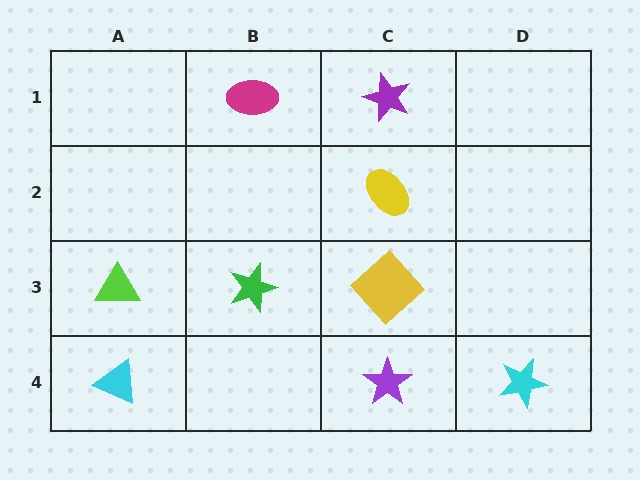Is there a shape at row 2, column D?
No, that cell is empty.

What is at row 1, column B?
A magenta ellipse.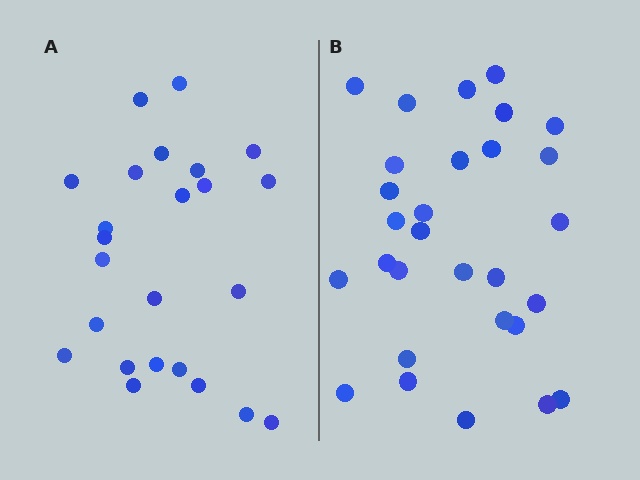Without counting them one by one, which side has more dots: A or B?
Region B (the right region) has more dots.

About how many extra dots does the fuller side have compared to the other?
Region B has about 5 more dots than region A.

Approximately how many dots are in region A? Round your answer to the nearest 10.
About 20 dots. (The exact count is 24, which rounds to 20.)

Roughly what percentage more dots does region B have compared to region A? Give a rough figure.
About 20% more.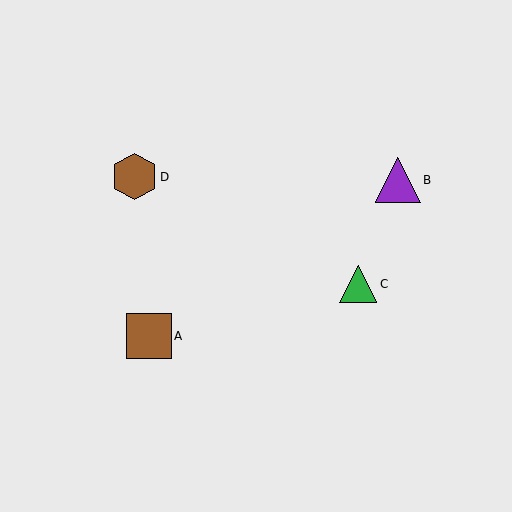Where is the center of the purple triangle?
The center of the purple triangle is at (398, 180).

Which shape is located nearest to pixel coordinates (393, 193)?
The purple triangle (labeled B) at (398, 180) is nearest to that location.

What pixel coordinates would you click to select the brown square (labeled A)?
Click at (149, 336) to select the brown square A.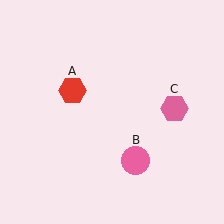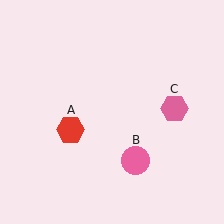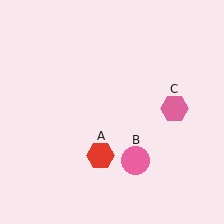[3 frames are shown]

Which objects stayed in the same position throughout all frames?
Pink circle (object B) and pink hexagon (object C) remained stationary.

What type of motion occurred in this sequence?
The red hexagon (object A) rotated counterclockwise around the center of the scene.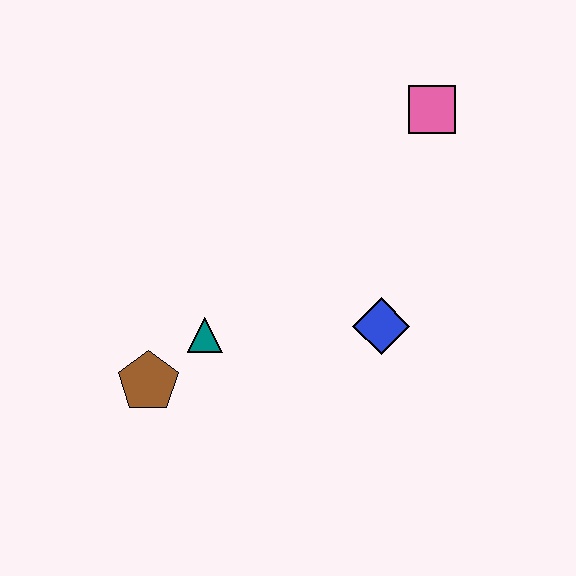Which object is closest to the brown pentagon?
The teal triangle is closest to the brown pentagon.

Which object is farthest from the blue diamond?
The brown pentagon is farthest from the blue diamond.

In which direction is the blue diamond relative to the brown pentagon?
The blue diamond is to the right of the brown pentagon.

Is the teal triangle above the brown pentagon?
Yes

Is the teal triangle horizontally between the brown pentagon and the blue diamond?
Yes